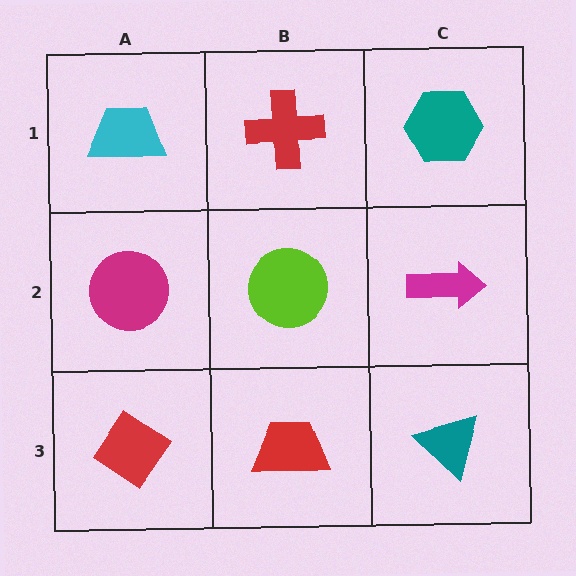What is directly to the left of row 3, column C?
A red trapezoid.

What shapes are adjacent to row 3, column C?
A magenta arrow (row 2, column C), a red trapezoid (row 3, column B).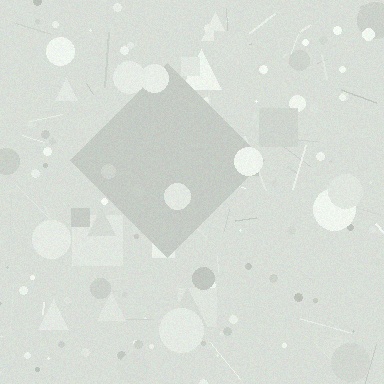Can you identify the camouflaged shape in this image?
The camouflaged shape is a diamond.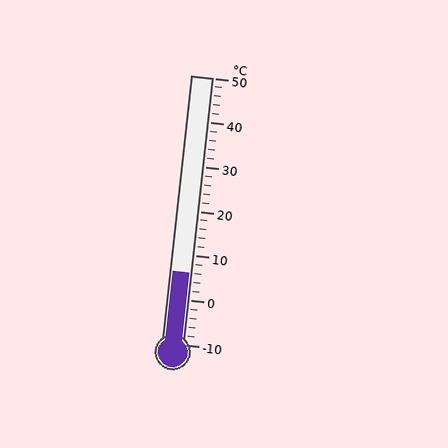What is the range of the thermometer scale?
The thermometer scale ranges from -10°C to 50°C.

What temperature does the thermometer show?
The thermometer shows approximately 6°C.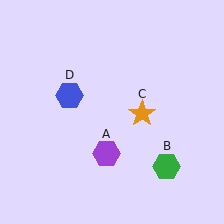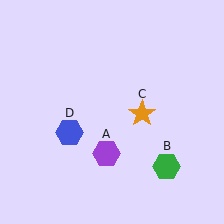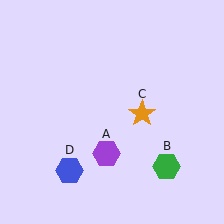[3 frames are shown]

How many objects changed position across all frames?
1 object changed position: blue hexagon (object D).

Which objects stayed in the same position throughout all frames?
Purple hexagon (object A) and green hexagon (object B) and orange star (object C) remained stationary.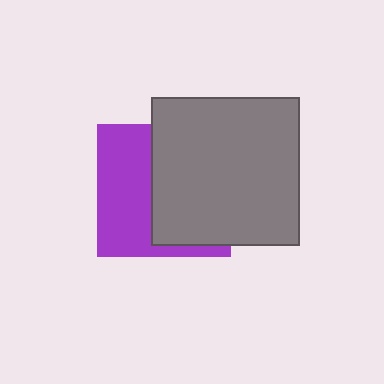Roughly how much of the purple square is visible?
About half of it is visible (roughly 46%).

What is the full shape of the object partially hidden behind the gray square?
The partially hidden object is a purple square.